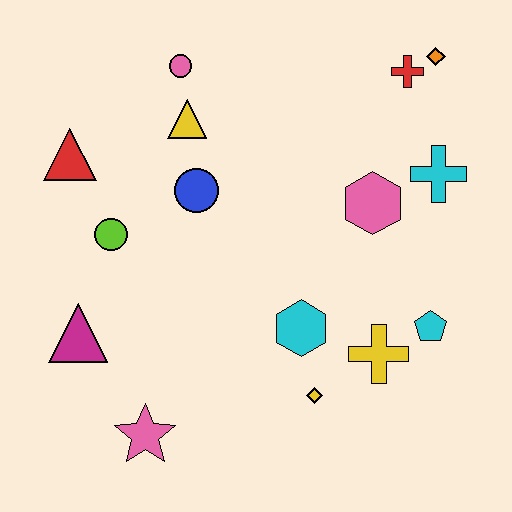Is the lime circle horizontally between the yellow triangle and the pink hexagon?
No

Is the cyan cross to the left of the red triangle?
No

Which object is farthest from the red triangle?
The cyan pentagon is farthest from the red triangle.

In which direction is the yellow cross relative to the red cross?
The yellow cross is below the red cross.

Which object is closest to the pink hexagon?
The cyan cross is closest to the pink hexagon.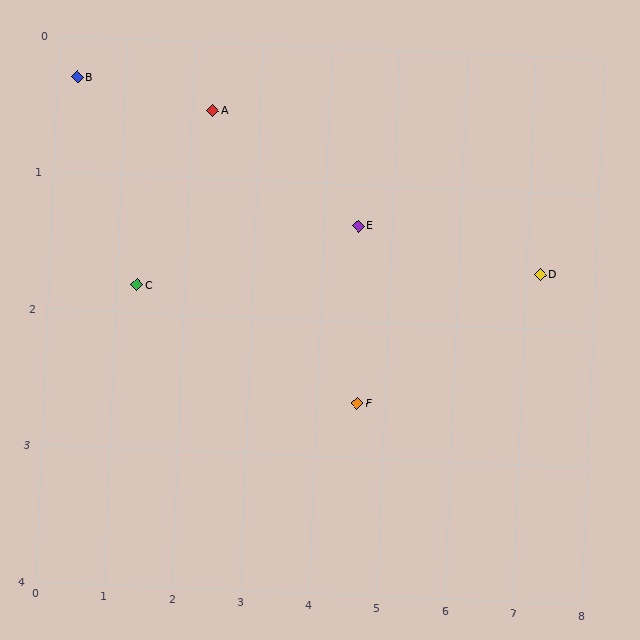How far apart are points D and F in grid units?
Points D and F are about 2.8 grid units apart.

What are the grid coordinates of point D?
Point D is at approximately (7.2, 1.6).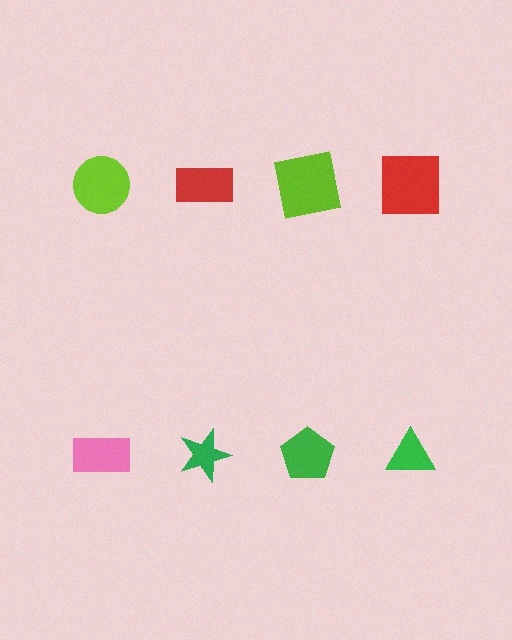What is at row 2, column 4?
A green triangle.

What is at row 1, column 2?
A red rectangle.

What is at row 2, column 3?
A green pentagon.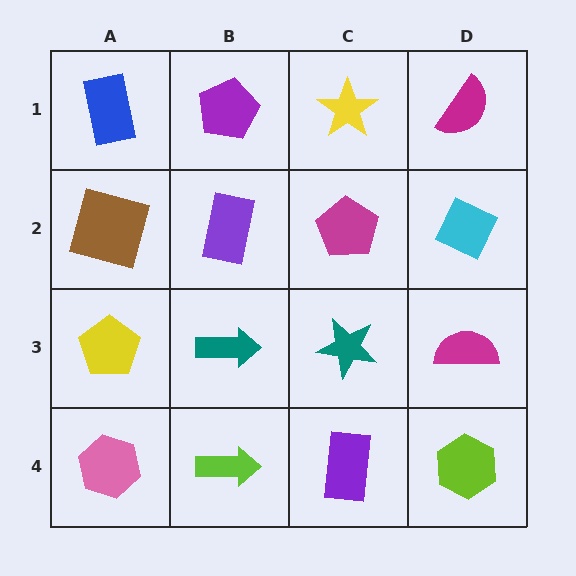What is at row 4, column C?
A purple rectangle.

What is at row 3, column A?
A yellow pentagon.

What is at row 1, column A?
A blue rectangle.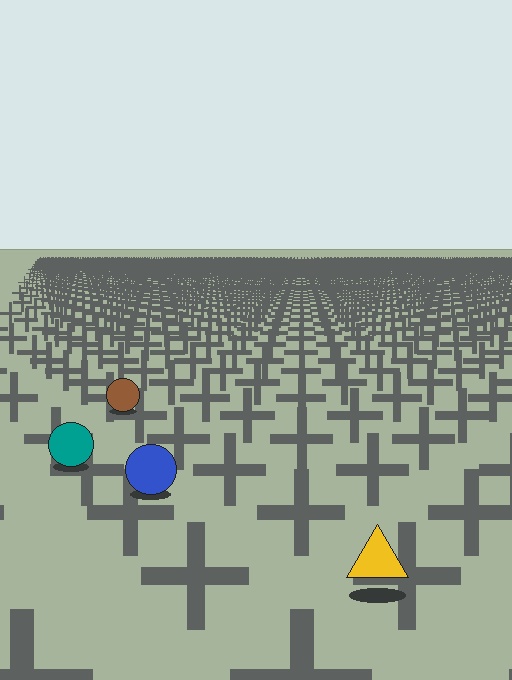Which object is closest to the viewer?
The yellow triangle is closest. The texture marks near it are larger and more spread out.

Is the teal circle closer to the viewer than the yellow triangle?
No. The yellow triangle is closer — you can tell from the texture gradient: the ground texture is coarser near it.